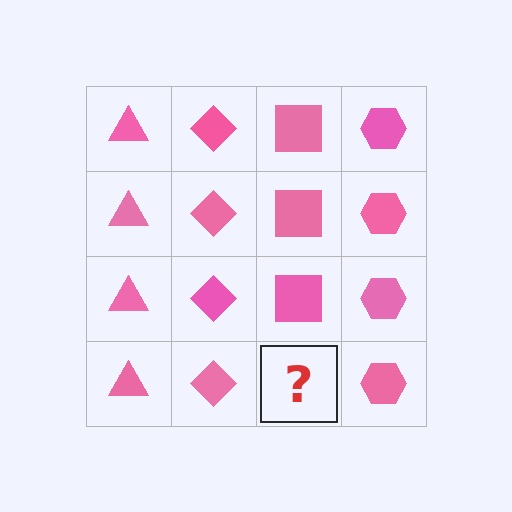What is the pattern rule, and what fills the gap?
The rule is that each column has a consistent shape. The gap should be filled with a pink square.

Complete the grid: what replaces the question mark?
The question mark should be replaced with a pink square.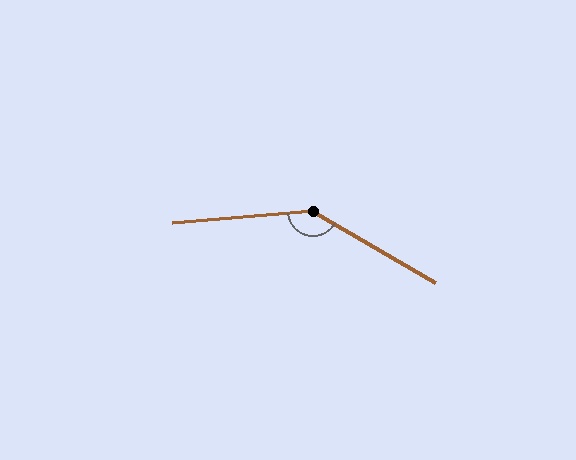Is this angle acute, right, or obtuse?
It is obtuse.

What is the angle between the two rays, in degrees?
Approximately 145 degrees.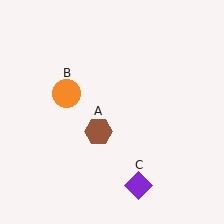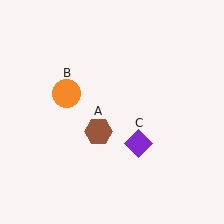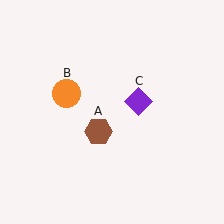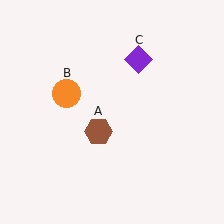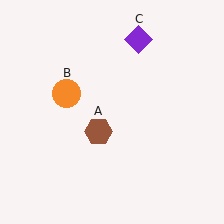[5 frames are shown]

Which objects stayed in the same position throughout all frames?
Brown hexagon (object A) and orange circle (object B) remained stationary.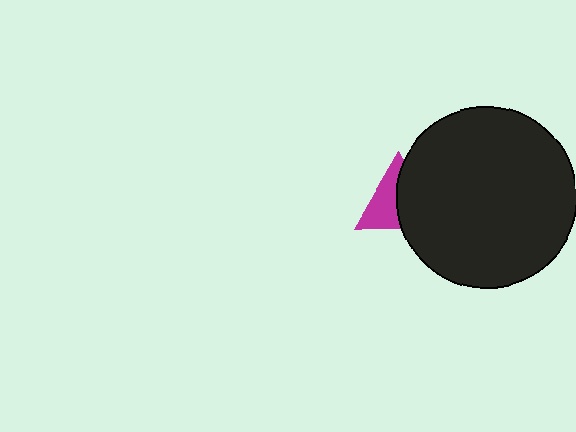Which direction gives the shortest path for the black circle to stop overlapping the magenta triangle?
Moving right gives the shortest separation.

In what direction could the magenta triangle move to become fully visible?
The magenta triangle could move left. That would shift it out from behind the black circle entirely.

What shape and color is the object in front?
The object in front is a black circle.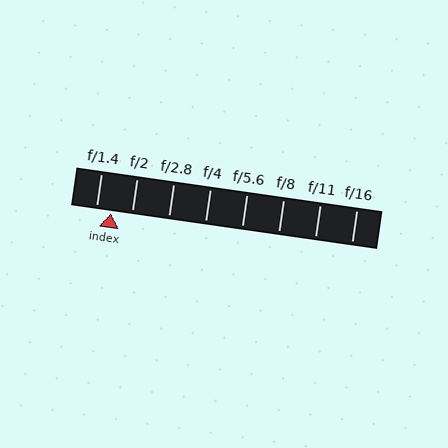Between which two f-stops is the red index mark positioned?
The index mark is between f/1.4 and f/2.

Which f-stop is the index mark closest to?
The index mark is closest to f/1.4.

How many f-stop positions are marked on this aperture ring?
There are 8 f-stop positions marked.